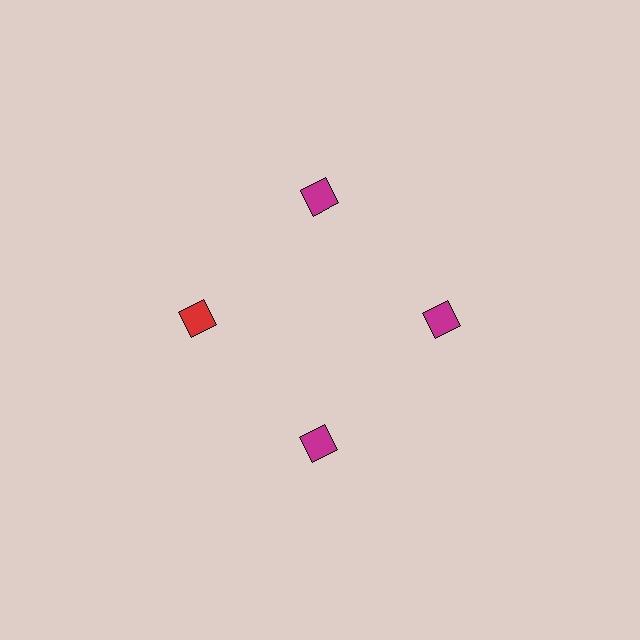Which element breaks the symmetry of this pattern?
The red diamond at roughly the 9 o'clock position breaks the symmetry. All other shapes are magenta diamonds.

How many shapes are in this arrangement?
There are 4 shapes arranged in a ring pattern.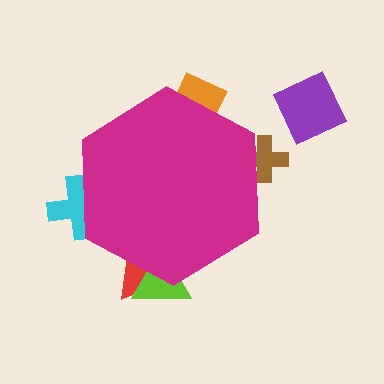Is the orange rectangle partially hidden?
Yes, the orange rectangle is partially hidden behind the magenta hexagon.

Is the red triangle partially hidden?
Yes, the red triangle is partially hidden behind the magenta hexagon.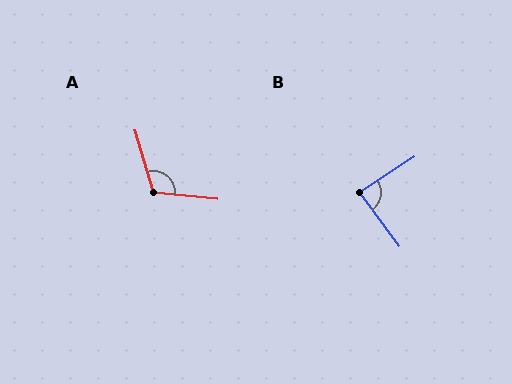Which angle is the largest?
A, at approximately 112 degrees.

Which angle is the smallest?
B, at approximately 87 degrees.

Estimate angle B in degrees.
Approximately 87 degrees.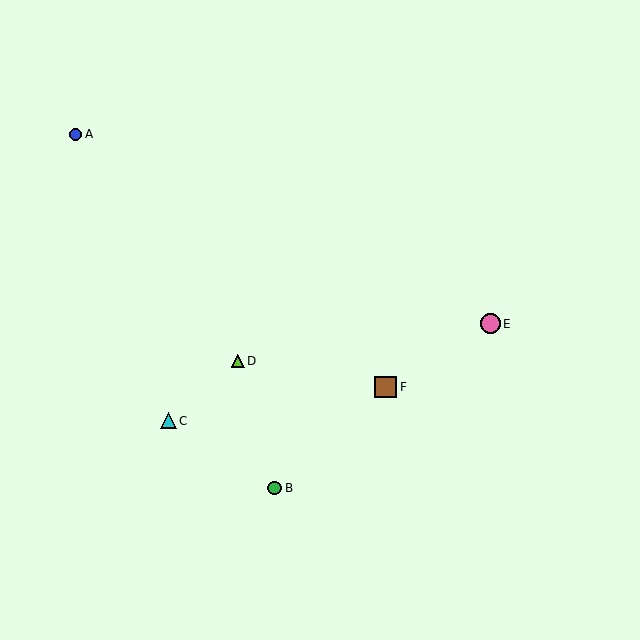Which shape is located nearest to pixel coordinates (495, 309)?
The pink circle (labeled E) at (490, 324) is nearest to that location.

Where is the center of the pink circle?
The center of the pink circle is at (490, 324).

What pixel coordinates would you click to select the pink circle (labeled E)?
Click at (490, 324) to select the pink circle E.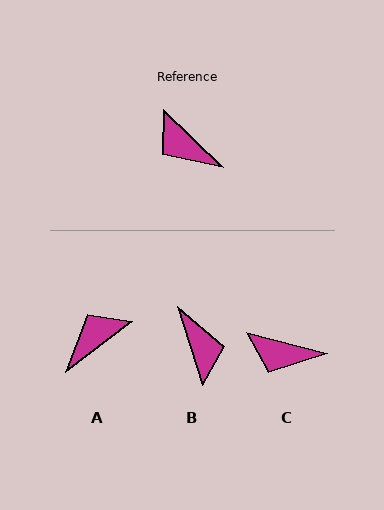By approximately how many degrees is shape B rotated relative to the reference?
Approximately 152 degrees counter-clockwise.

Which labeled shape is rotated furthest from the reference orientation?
B, about 152 degrees away.